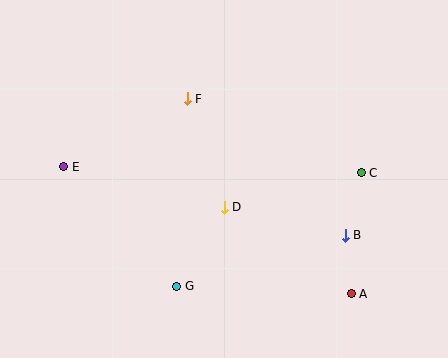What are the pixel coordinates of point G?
Point G is at (177, 286).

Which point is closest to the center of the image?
Point D at (224, 207) is closest to the center.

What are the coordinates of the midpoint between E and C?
The midpoint between E and C is at (212, 170).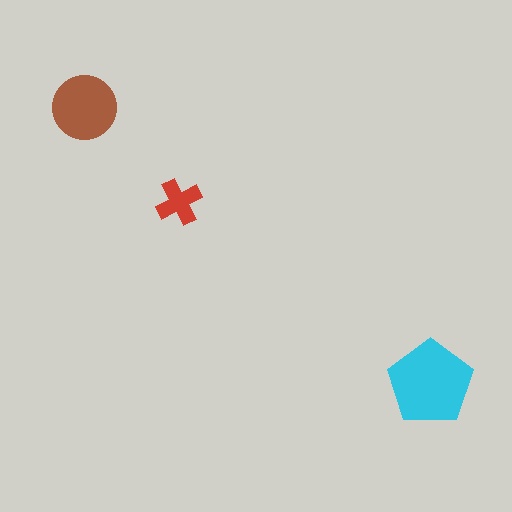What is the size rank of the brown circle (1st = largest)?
2nd.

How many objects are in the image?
There are 3 objects in the image.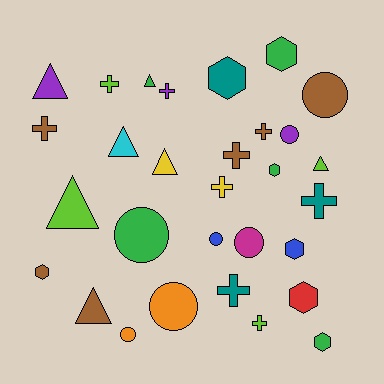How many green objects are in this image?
There are 5 green objects.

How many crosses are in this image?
There are 9 crosses.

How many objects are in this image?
There are 30 objects.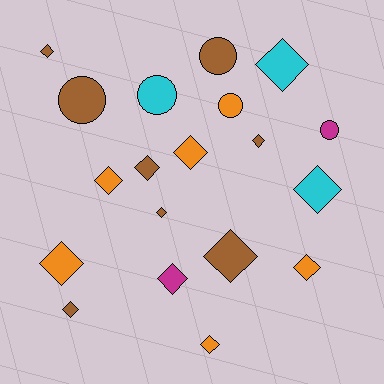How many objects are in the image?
There are 19 objects.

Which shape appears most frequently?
Diamond, with 14 objects.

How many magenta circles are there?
There is 1 magenta circle.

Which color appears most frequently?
Brown, with 8 objects.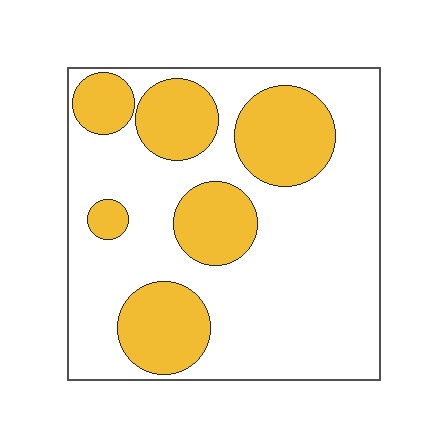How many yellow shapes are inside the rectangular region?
6.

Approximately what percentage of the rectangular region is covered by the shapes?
Approximately 30%.